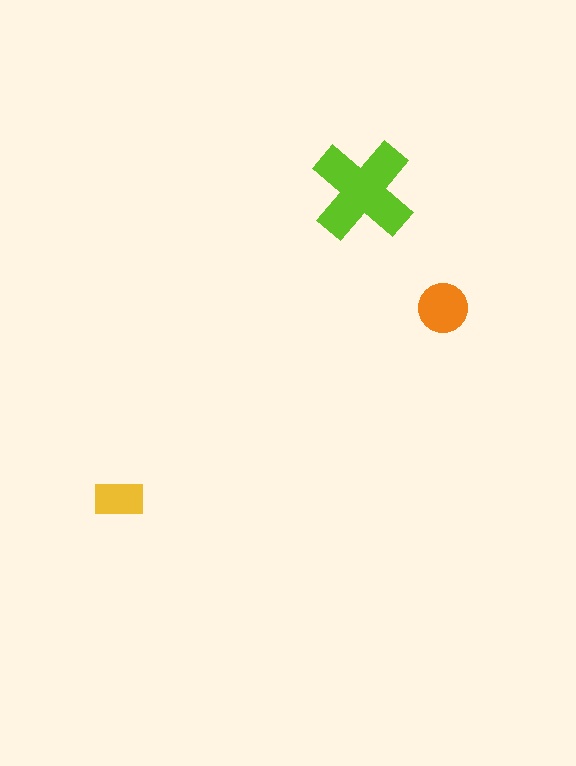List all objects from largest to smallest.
The lime cross, the orange circle, the yellow rectangle.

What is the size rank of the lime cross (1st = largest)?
1st.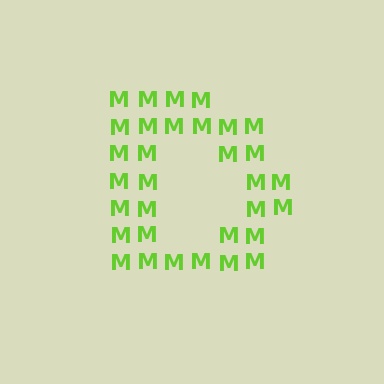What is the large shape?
The large shape is the letter D.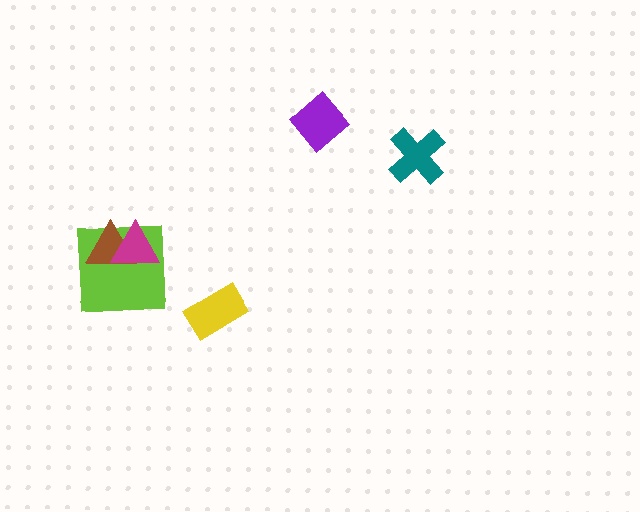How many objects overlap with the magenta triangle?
2 objects overlap with the magenta triangle.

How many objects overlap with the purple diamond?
0 objects overlap with the purple diamond.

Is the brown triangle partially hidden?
Yes, it is partially covered by another shape.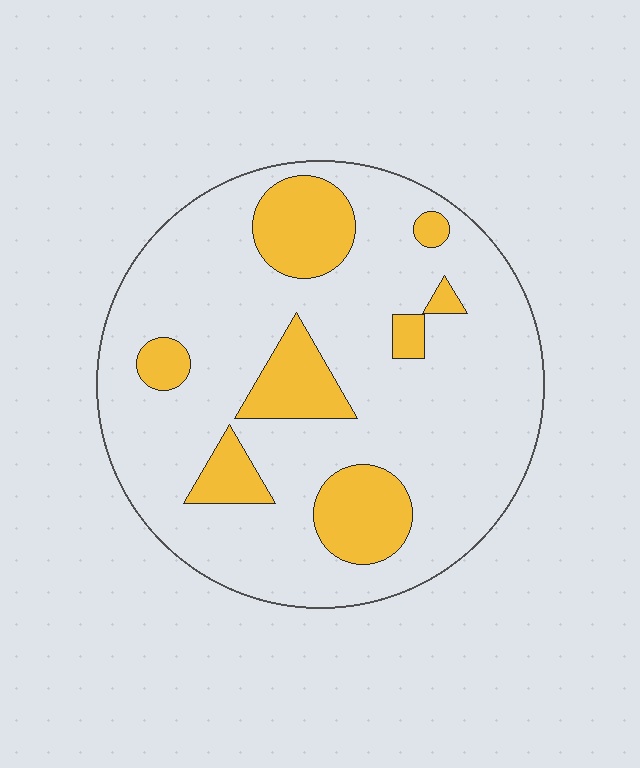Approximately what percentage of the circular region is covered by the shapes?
Approximately 20%.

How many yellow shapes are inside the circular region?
8.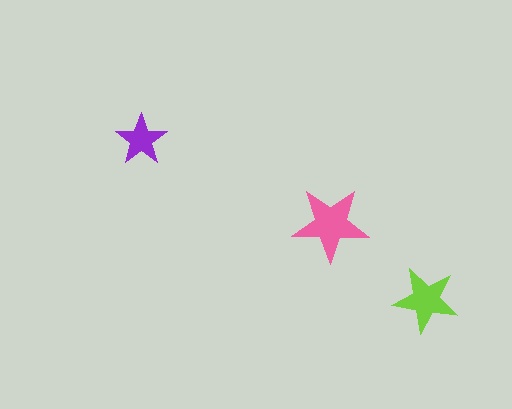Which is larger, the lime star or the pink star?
The pink one.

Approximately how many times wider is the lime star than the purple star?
About 1.5 times wider.